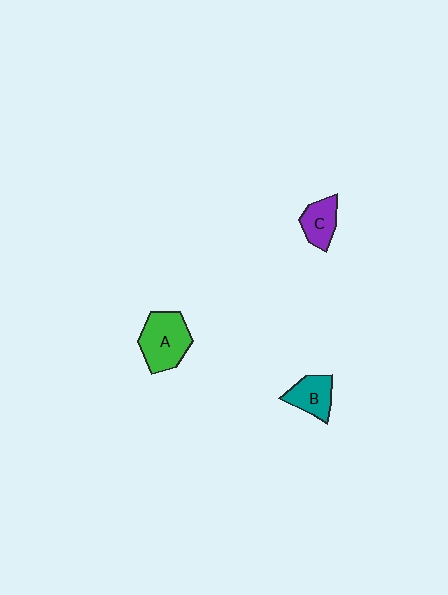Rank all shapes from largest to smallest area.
From largest to smallest: A (green), B (teal), C (purple).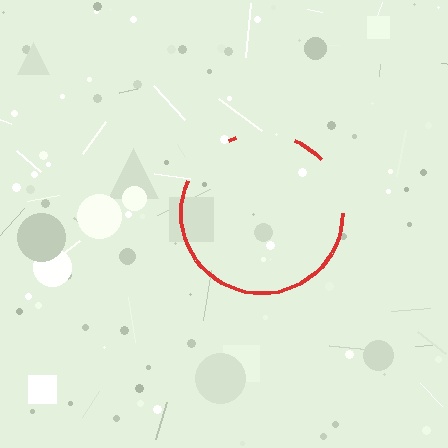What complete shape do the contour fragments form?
The contour fragments form a circle.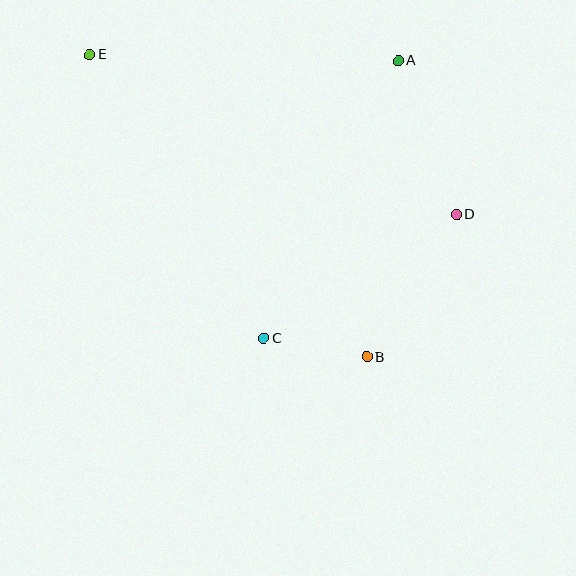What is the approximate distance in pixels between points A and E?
The distance between A and E is approximately 309 pixels.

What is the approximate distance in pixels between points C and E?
The distance between C and E is approximately 333 pixels.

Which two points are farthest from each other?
Points B and E are farthest from each other.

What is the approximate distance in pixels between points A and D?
The distance between A and D is approximately 165 pixels.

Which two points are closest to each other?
Points B and C are closest to each other.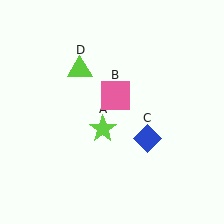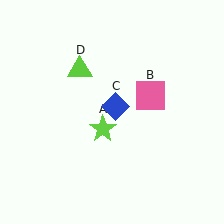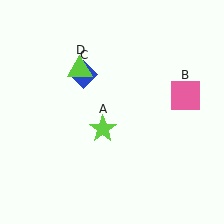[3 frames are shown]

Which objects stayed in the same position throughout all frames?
Lime star (object A) and lime triangle (object D) remained stationary.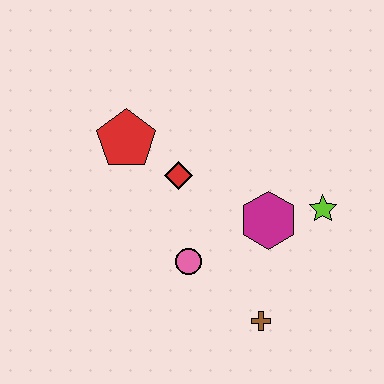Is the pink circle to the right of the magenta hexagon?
No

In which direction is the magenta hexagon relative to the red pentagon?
The magenta hexagon is to the right of the red pentagon.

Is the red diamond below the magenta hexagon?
No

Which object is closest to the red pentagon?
The red diamond is closest to the red pentagon.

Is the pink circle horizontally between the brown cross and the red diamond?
Yes